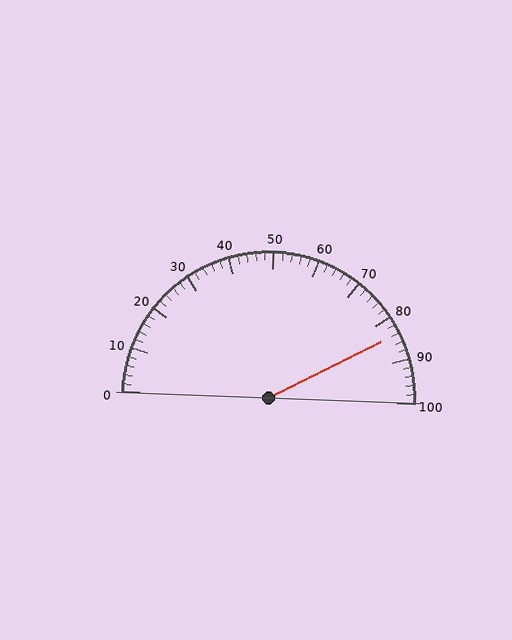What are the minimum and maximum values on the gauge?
The gauge ranges from 0 to 100.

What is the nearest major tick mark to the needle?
The nearest major tick mark is 80.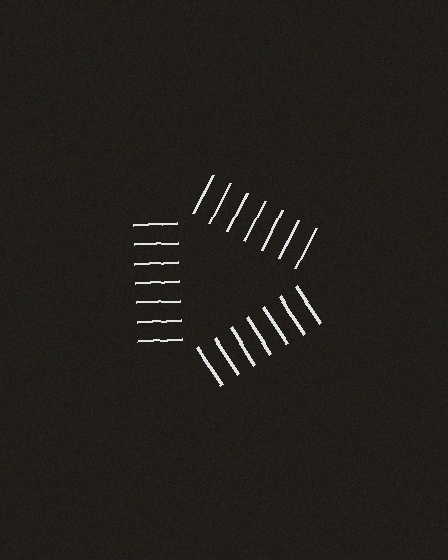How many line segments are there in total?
21 — 7 along each of the 3 edges.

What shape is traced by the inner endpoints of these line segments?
An illusory triangle — the line segments terminate on its edges but no continuous stroke is drawn.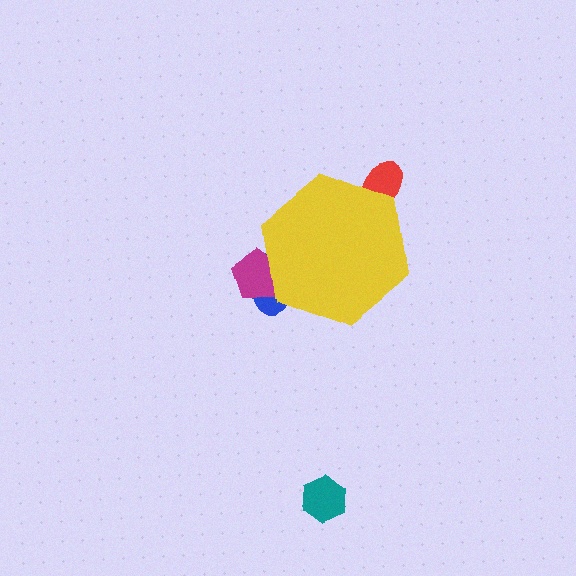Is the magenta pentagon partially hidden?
Yes, the magenta pentagon is partially hidden behind the yellow hexagon.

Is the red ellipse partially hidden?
Yes, the red ellipse is partially hidden behind the yellow hexagon.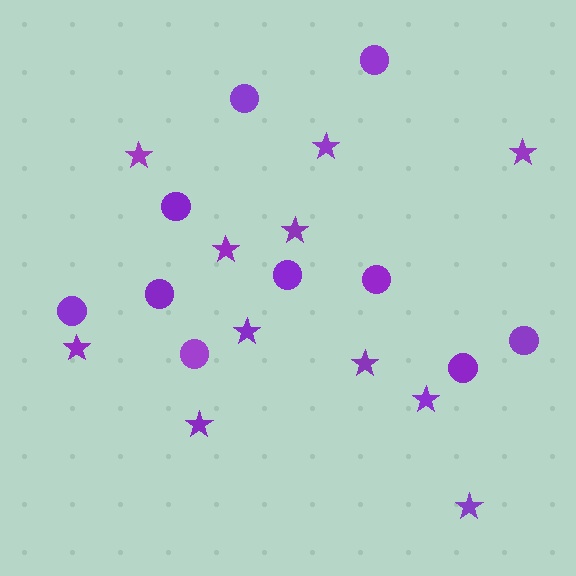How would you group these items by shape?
There are 2 groups: one group of circles (10) and one group of stars (11).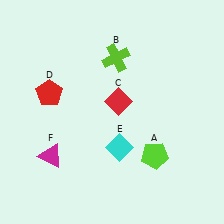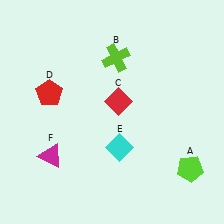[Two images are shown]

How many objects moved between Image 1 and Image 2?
1 object moved between the two images.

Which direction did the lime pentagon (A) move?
The lime pentagon (A) moved right.